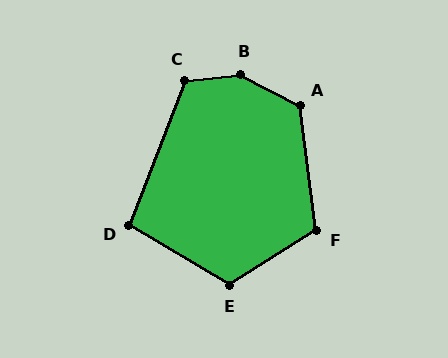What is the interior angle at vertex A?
Approximately 125 degrees (obtuse).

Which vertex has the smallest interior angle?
D, at approximately 99 degrees.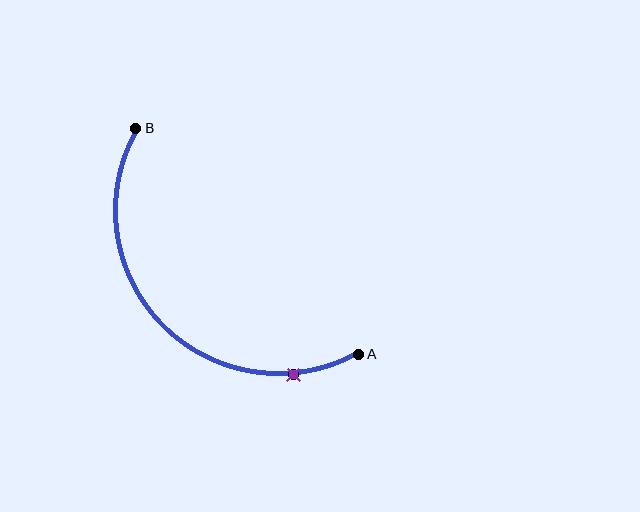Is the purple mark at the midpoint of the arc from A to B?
No. The purple mark lies on the arc but is closer to endpoint A. The arc midpoint would be at the point on the curve equidistant along the arc from both A and B.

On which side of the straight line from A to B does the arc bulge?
The arc bulges below and to the left of the straight line connecting A and B.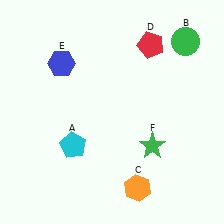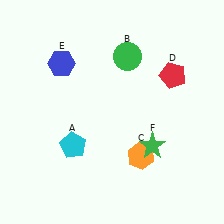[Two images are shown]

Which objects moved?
The objects that moved are: the green circle (B), the orange hexagon (C), the red pentagon (D).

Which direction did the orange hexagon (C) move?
The orange hexagon (C) moved up.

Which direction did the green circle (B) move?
The green circle (B) moved left.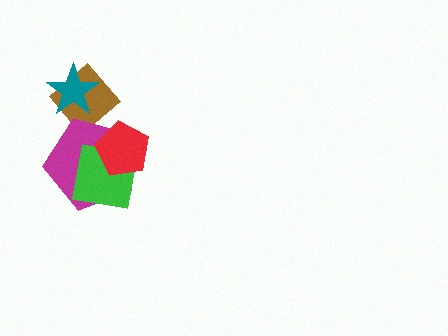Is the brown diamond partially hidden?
Yes, it is partially covered by another shape.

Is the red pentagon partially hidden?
No, no other shape covers it.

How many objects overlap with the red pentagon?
2 objects overlap with the red pentagon.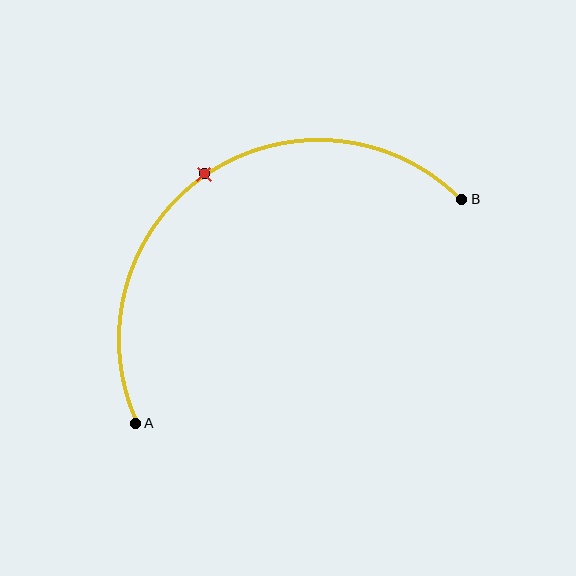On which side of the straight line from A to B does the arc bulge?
The arc bulges above and to the left of the straight line connecting A and B.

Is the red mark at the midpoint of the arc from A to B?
Yes. The red mark lies on the arc at equal arc-length from both A and B — it is the arc midpoint.